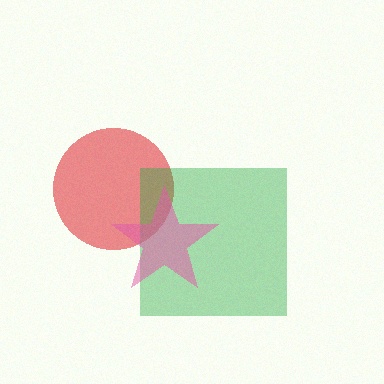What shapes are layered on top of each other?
The layered shapes are: a red circle, a green square, a pink star.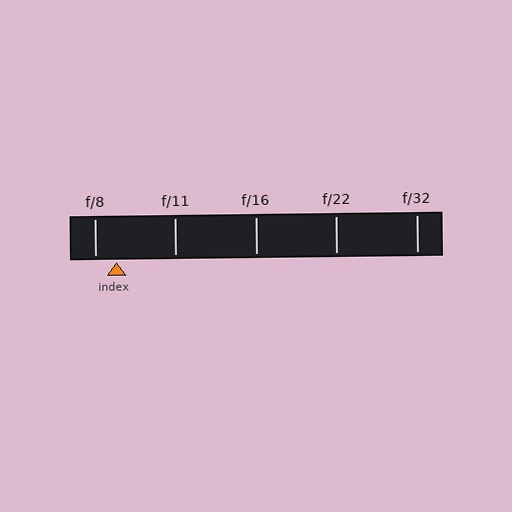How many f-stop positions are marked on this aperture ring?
There are 5 f-stop positions marked.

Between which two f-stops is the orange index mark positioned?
The index mark is between f/8 and f/11.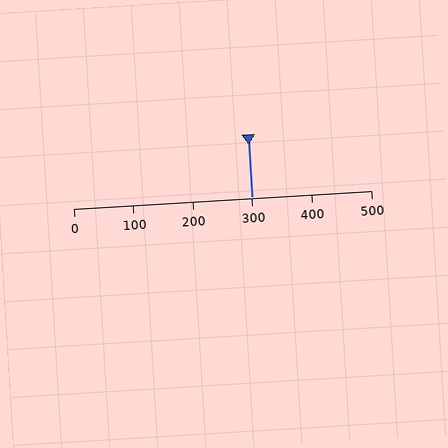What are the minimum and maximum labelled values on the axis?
The axis runs from 0 to 500.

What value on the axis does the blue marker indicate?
The marker indicates approximately 300.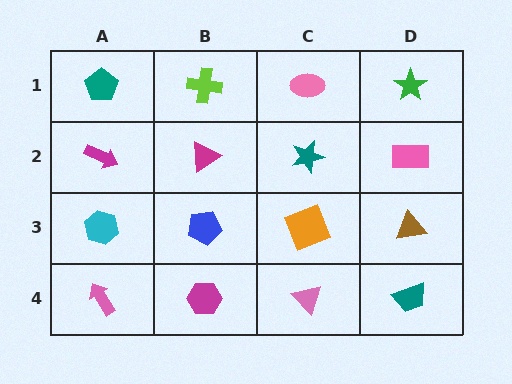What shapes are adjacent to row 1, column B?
A magenta triangle (row 2, column B), a teal pentagon (row 1, column A), a pink ellipse (row 1, column C).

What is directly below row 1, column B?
A magenta triangle.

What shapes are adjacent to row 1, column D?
A pink rectangle (row 2, column D), a pink ellipse (row 1, column C).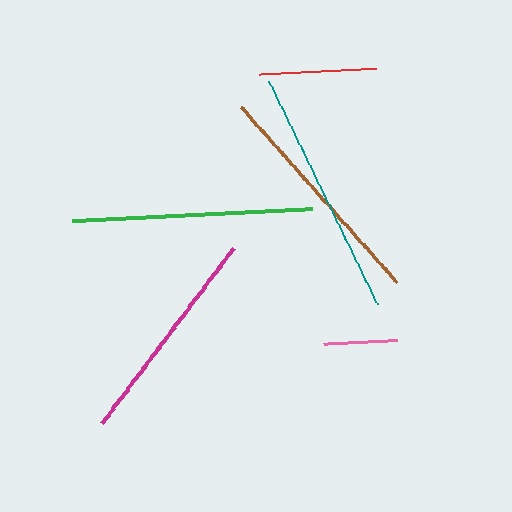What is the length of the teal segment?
The teal segment is approximately 248 pixels long.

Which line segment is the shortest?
The pink line is the shortest at approximately 74 pixels.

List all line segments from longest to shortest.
From longest to shortest: teal, green, brown, magenta, red, pink.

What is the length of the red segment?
The red segment is approximately 117 pixels long.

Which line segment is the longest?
The teal line is the longest at approximately 248 pixels.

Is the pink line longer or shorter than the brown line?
The brown line is longer than the pink line.